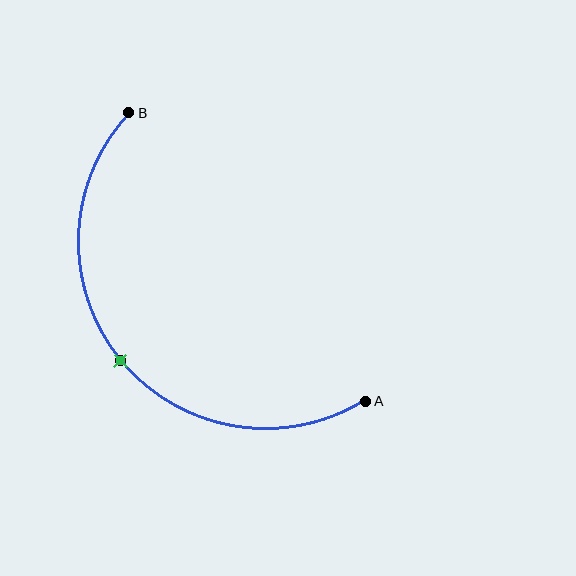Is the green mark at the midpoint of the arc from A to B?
Yes. The green mark lies on the arc at equal arc-length from both A and B — it is the arc midpoint.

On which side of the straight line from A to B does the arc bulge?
The arc bulges below and to the left of the straight line connecting A and B.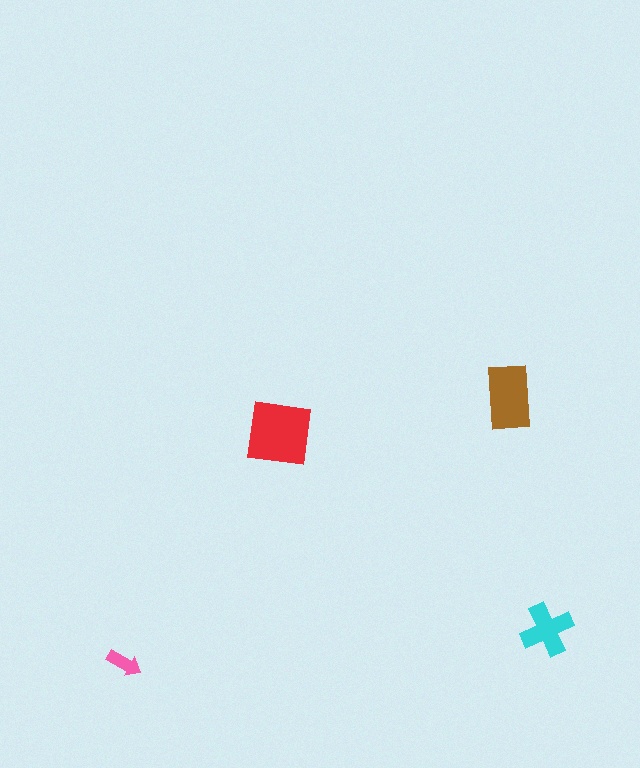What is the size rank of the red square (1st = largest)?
1st.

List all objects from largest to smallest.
The red square, the brown rectangle, the cyan cross, the pink arrow.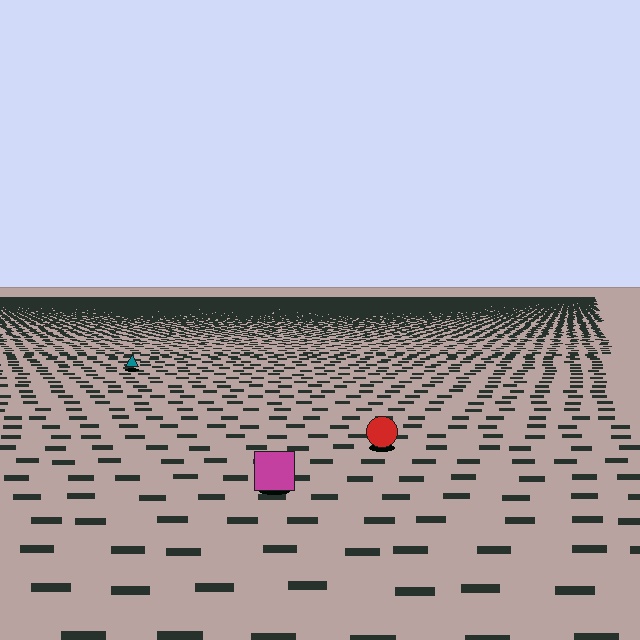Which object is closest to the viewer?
The magenta square is closest. The texture marks near it are larger and more spread out.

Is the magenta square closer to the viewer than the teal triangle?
Yes. The magenta square is closer — you can tell from the texture gradient: the ground texture is coarser near it.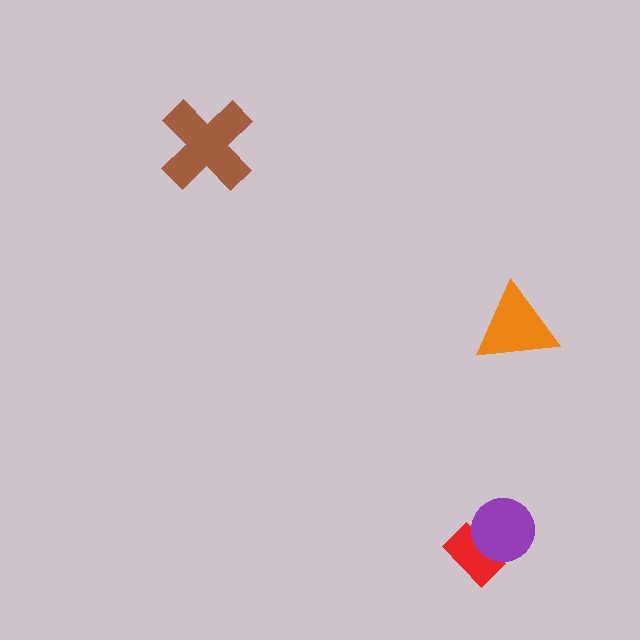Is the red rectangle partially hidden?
Yes, it is partially covered by another shape.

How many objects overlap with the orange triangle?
0 objects overlap with the orange triangle.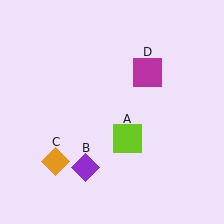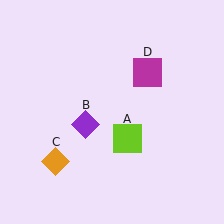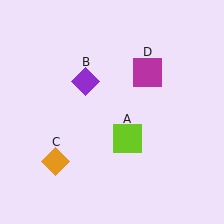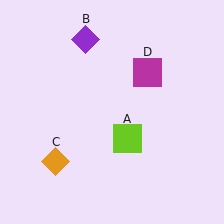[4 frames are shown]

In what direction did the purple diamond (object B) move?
The purple diamond (object B) moved up.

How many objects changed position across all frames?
1 object changed position: purple diamond (object B).